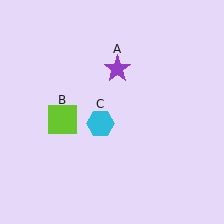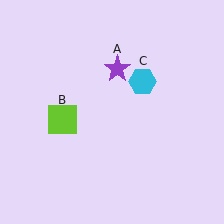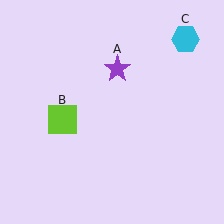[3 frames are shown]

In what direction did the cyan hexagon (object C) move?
The cyan hexagon (object C) moved up and to the right.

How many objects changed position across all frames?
1 object changed position: cyan hexagon (object C).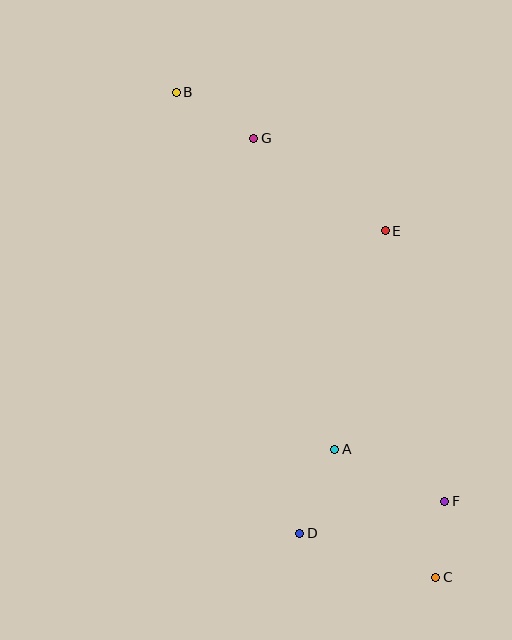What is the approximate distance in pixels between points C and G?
The distance between C and G is approximately 475 pixels.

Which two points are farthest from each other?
Points B and C are farthest from each other.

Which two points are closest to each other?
Points C and F are closest to each other.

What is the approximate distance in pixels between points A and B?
The distance between A and B is approximately 391 pixels.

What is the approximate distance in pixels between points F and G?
The distance between F and G is approximately 410 pixels.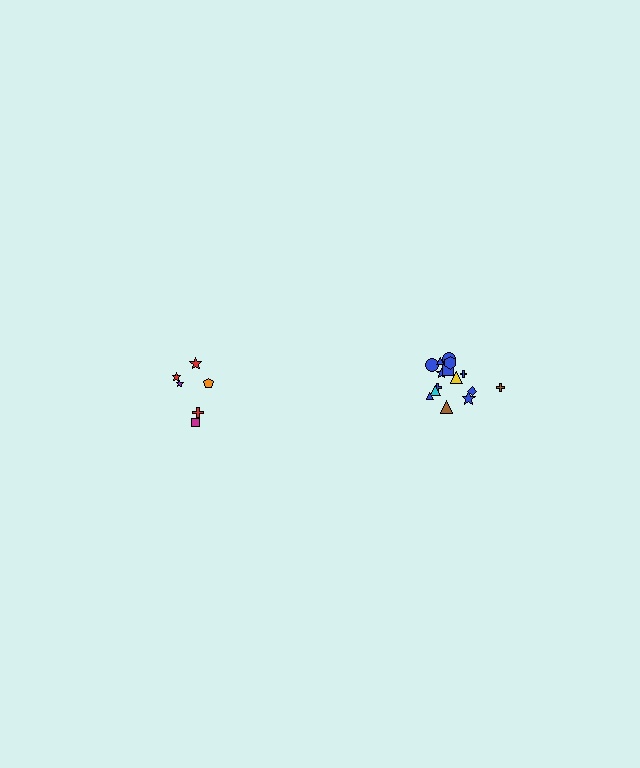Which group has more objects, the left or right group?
The right group.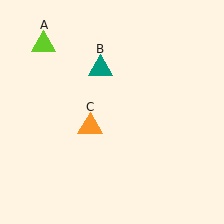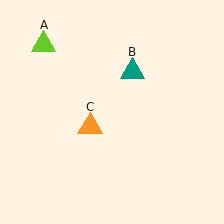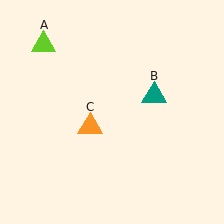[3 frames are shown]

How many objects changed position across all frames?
1 object changed position: teal triangle (object B).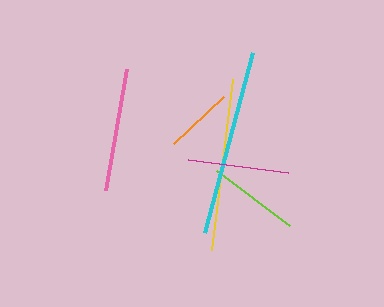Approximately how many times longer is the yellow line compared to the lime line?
The yellow line is approximately 1.9 times the length of the lime line.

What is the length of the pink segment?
The pink segment is approximately 123 pixels long.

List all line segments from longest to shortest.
From longest to shortest: cyan, yellow, pink, magenta, lime, orange.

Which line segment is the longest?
The cyan line is the longest at approximately 186 pixels.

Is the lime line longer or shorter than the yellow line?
The yellow line is longer than the lime line.